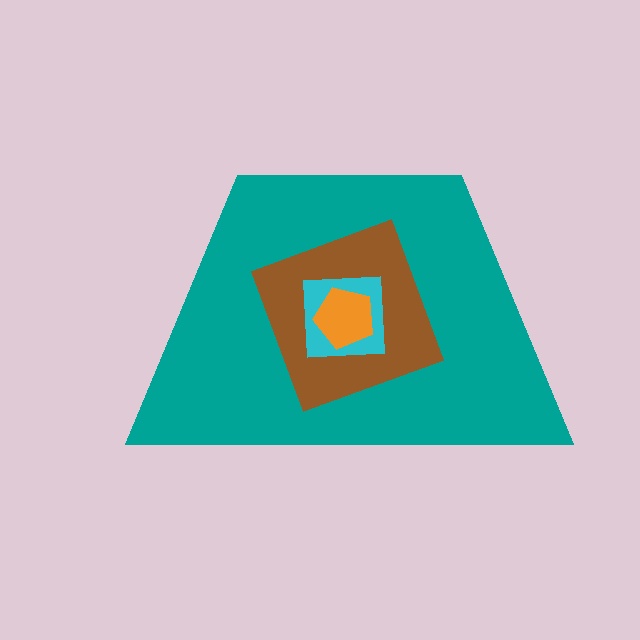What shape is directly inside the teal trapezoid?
The brown square.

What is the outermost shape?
The teal trapezoid.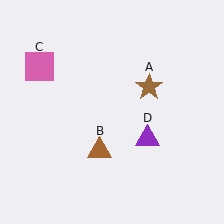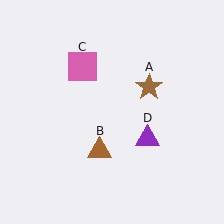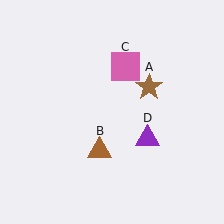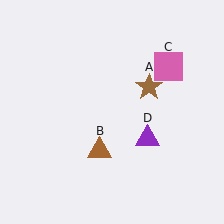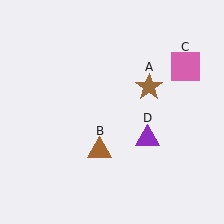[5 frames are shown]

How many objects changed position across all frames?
1 object changed position: pink square (object C).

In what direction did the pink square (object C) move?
The pink square (object C) moved right.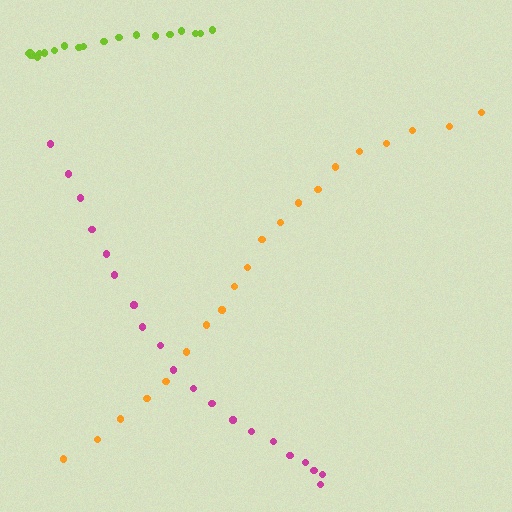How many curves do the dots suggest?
There are 3 distinct paths.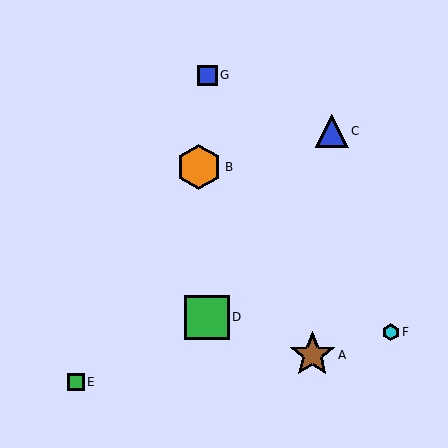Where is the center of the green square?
The center of the green square is at (76, 382).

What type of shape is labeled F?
Shape F is a cyan hexagon.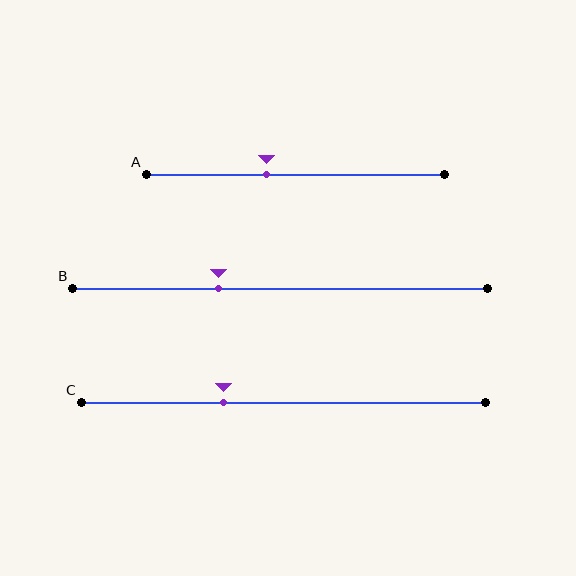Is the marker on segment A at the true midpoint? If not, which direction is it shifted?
No, the marker on segment A is shifted to the left by about 10% of the segment length.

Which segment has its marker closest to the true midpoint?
Segment A has its marker closest to the true midpoint.